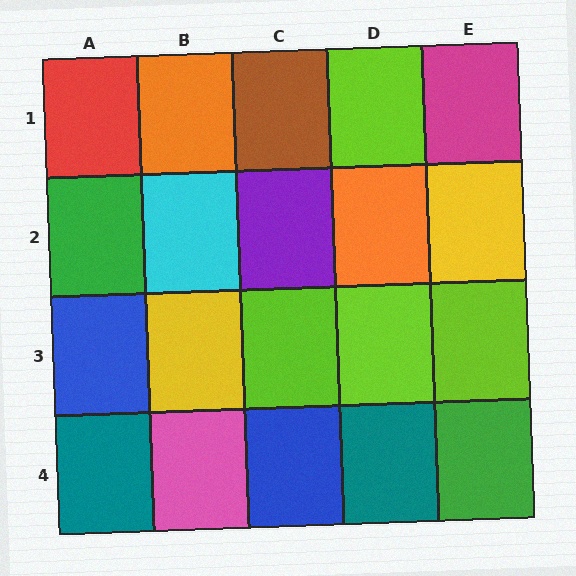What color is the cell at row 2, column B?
Cyan.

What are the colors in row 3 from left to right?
Blue, yellow, lime, lime, lime.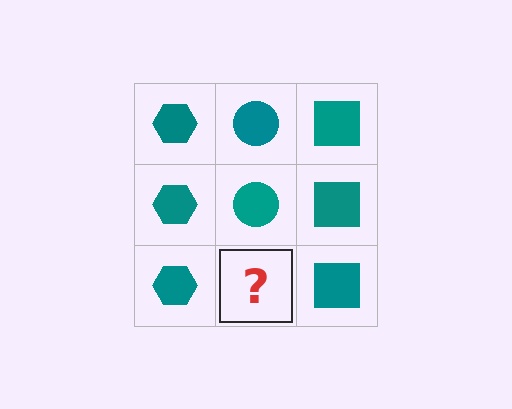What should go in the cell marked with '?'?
The missing cell should contain a teal circle.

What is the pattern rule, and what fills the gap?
The rule is that each column has a consistent shape. The gap should be filled with a teal circle.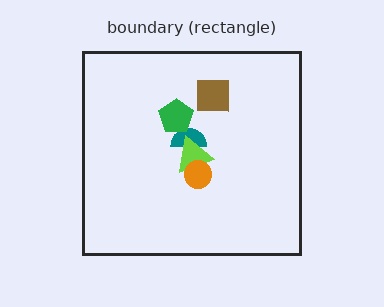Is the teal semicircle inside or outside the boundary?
Inside.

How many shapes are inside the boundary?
5 inside, 0 outside.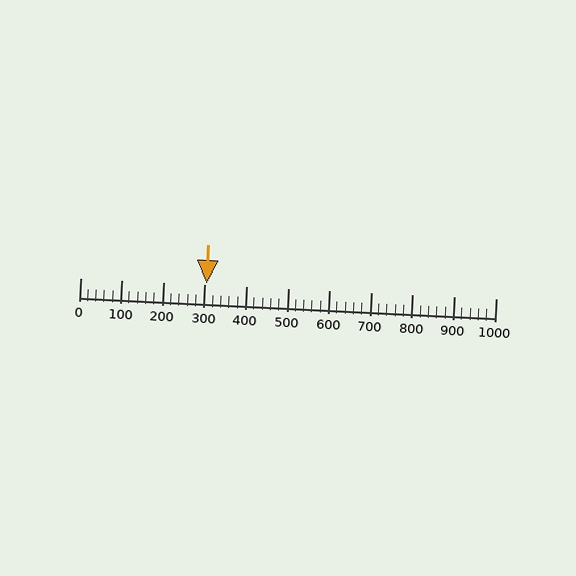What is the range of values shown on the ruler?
The ruler shows values from 0 to 1000.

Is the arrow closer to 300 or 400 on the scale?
The arrow is closer to 300.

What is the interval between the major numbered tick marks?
The major tick marks are spaced 100 units apart.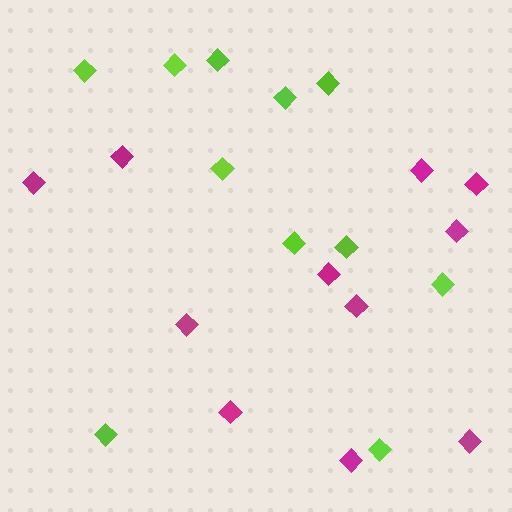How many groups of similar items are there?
There are 2 groups: one group of magenta diamonds (11) and one group of lime diamonds (11).